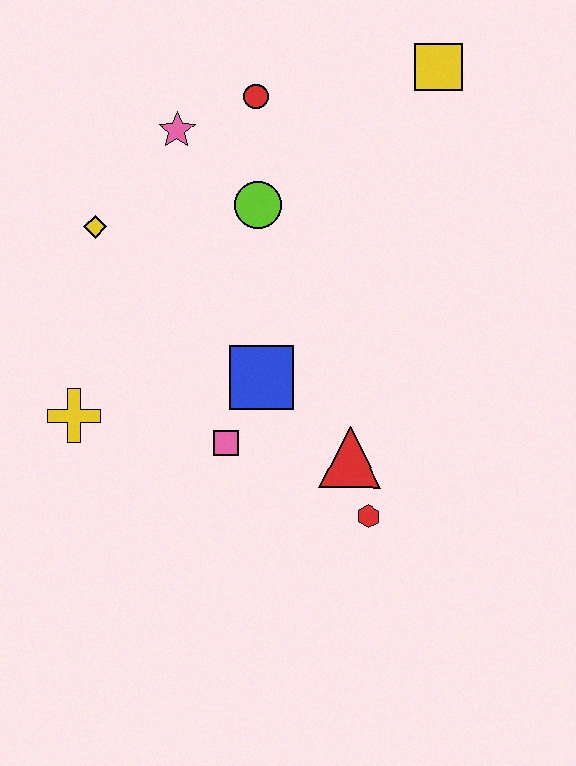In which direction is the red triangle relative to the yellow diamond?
The red triangle is to the right of the yellow diamond.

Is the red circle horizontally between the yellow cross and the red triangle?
Yes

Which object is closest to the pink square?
The blue square is closest to the pink square.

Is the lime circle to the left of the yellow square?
Yes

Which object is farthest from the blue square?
The yellow square is farthest from the blue square.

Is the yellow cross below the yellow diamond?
Yes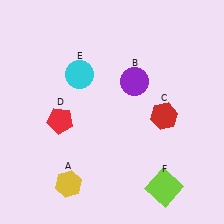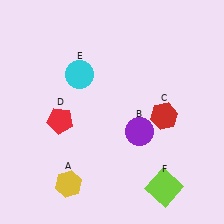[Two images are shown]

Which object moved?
The purple circle (B) moved down.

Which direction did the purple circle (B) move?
The purple circle (B) moved down.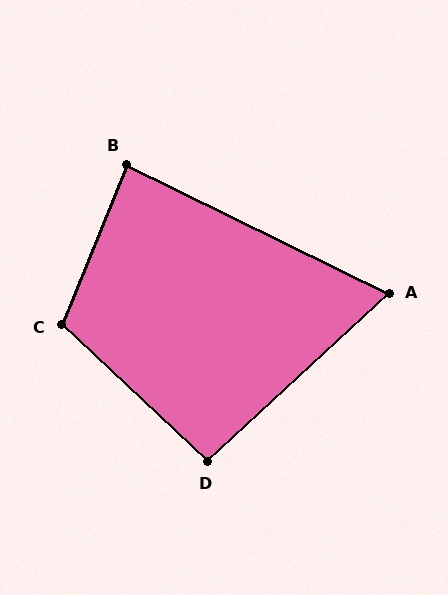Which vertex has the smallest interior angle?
A, at approximately 69 degrees.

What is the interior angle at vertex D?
Approximately 94 degrees (approximately right).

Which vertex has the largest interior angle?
C, at approximately 111 degrees.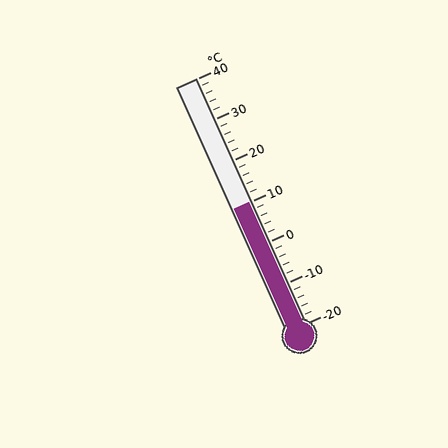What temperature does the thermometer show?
The thermometer shows approximately 10°C.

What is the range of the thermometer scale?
The thermometer scale ranges from -20°C to 40°C.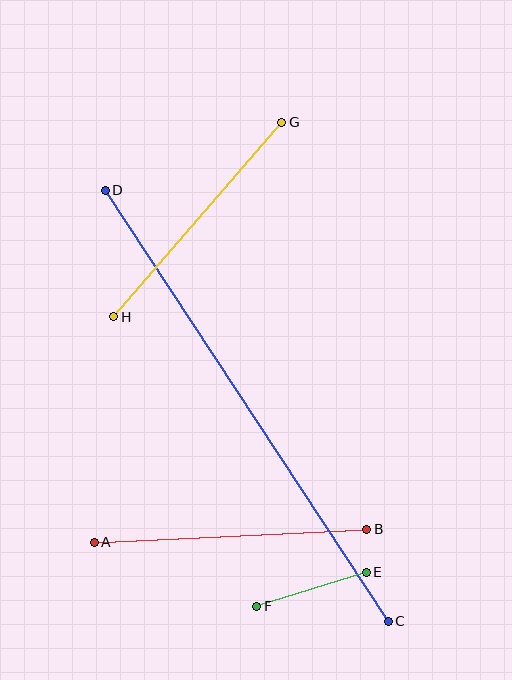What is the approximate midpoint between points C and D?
The midpoint is at approximately (247, 406) pixels.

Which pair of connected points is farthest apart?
Points C and D are farthest apart.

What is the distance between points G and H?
The distance is approximately 257 pixels.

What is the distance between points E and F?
The distance is approximately 115 pixels.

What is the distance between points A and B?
The distance is approximately 273 pixels.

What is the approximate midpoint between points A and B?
The midpoint is at approximately (231, 536) pixels.